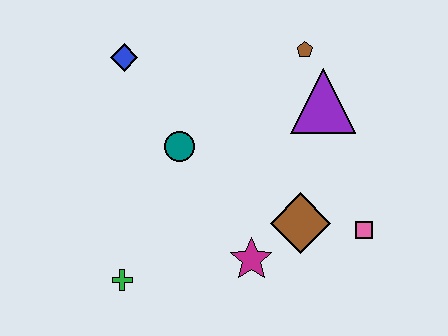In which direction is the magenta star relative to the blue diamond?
The magenta star is below the blue diamond.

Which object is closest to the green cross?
The magenta star is closest to the green cross.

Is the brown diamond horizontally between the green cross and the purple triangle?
Yes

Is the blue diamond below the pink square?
No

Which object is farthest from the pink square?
The blue diamond is farthest from the pink square.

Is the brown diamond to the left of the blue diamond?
No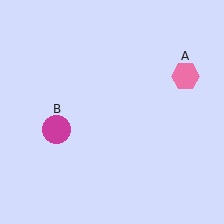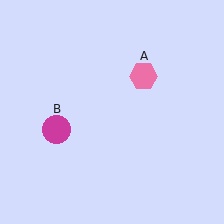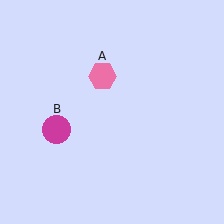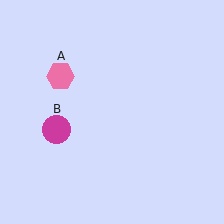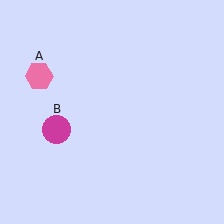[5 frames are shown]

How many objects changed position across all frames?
1 object changed position: pink hexagon (object A).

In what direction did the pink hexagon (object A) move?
The pink hexagon (object A) moved left.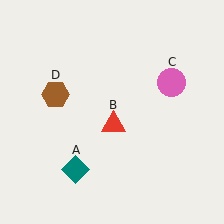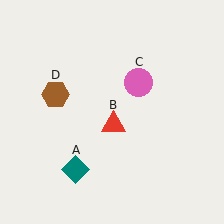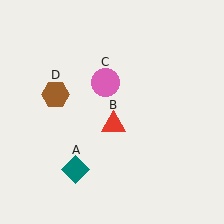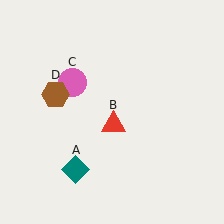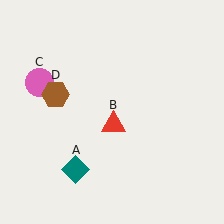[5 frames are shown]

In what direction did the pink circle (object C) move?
The pink circle (object C) moved left.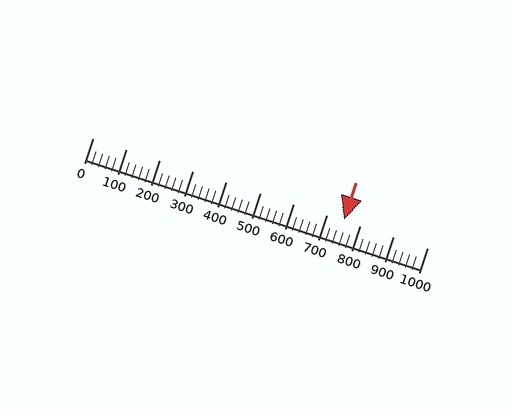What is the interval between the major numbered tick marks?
The major tick marks are spaced 100 units apart.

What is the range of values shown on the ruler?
The ruler shows values from 0 to 1000.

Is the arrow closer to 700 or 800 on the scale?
The arrow is closer to 800.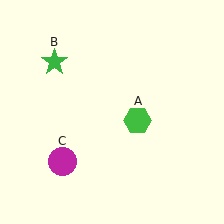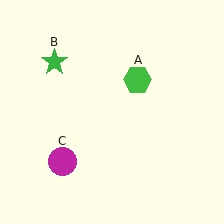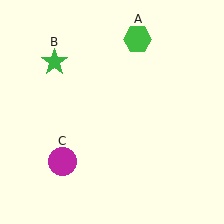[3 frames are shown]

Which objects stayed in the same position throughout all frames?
Green star (object B) and magenta circle (object C) remained stationary.